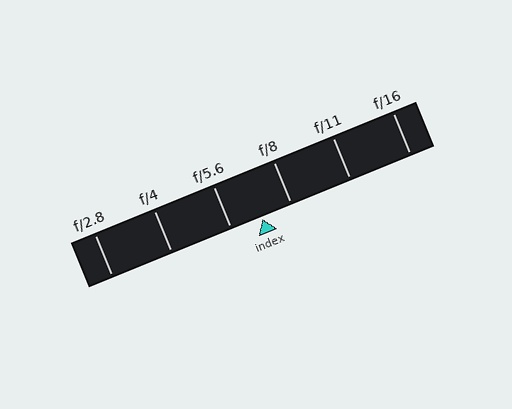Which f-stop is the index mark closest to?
The index mark is closest to f/8.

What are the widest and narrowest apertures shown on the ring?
The widest aperture shown is f/2.8 and the narrowest is f/16.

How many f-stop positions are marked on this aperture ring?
There are 6 f-stop positions marked.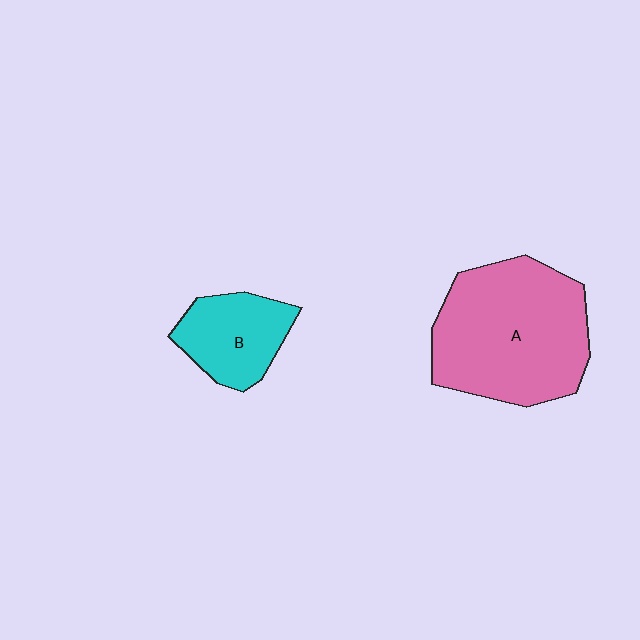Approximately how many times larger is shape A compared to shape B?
Approximately 2.3 times.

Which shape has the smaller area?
Shape B (cyan).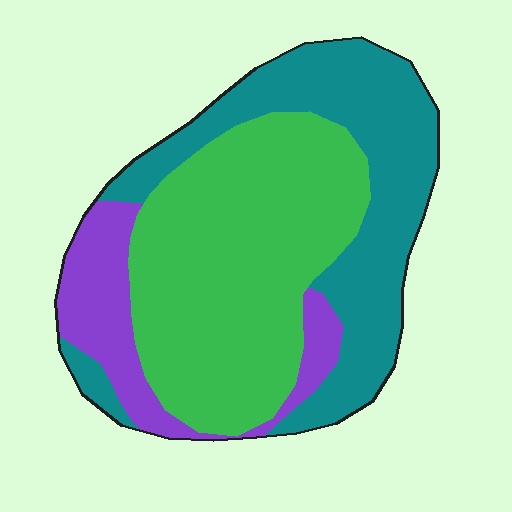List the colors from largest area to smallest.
From largest to smallest: green, teal, purple.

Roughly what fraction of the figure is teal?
Teal takes up about three eighths (3/8) of the figure.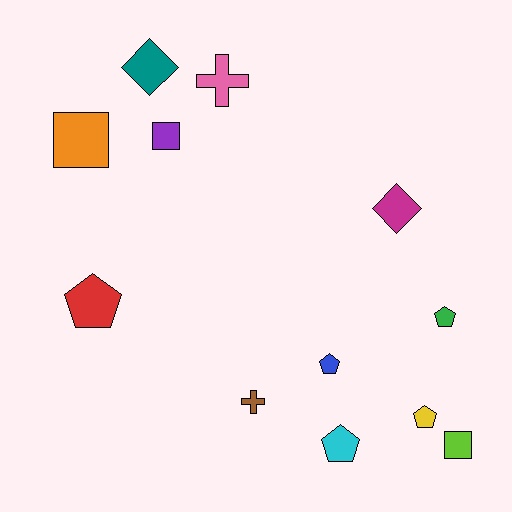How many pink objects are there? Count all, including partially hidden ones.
There is 1 pink object.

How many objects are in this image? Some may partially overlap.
There are 12 objects.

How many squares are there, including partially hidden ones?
There are 3 squares.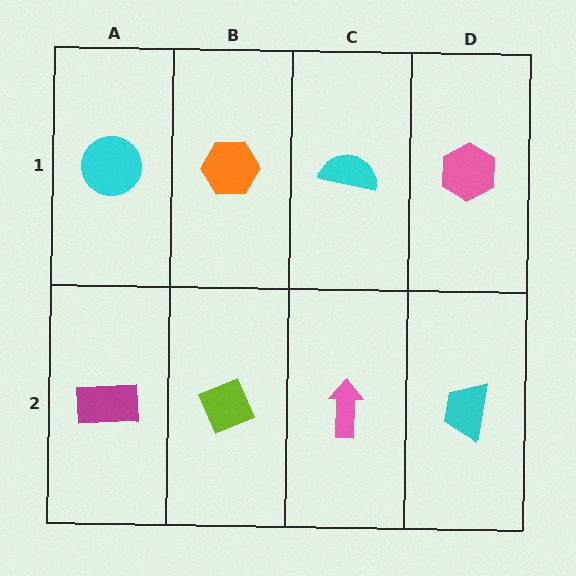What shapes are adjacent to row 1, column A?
A magenta rectangle (row 2, column A), an orange hexagon (row 1, column B).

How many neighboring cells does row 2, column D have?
2.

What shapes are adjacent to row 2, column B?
An orange hexagon (row 1, column B), a magenta rectangle (row 2, column A), a pink arrow (row 2, column C).